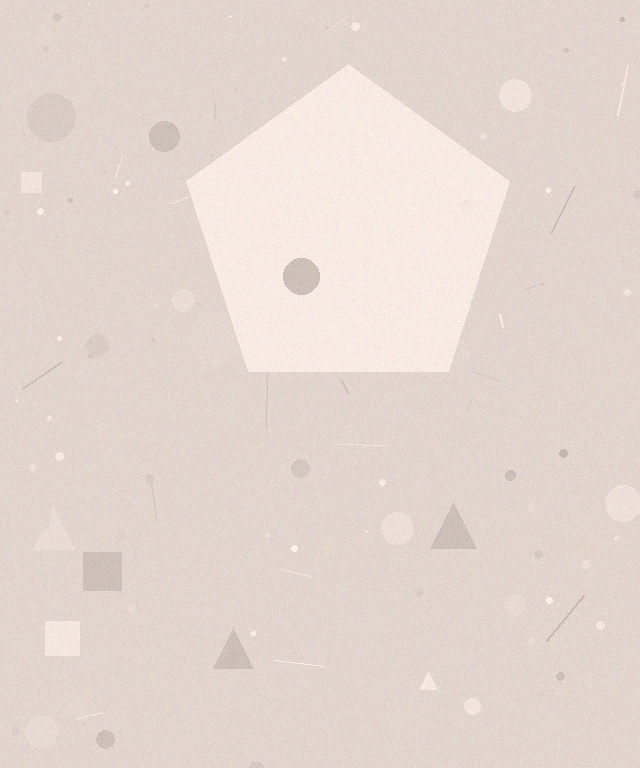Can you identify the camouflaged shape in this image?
The camouflaged shape is a pentagon.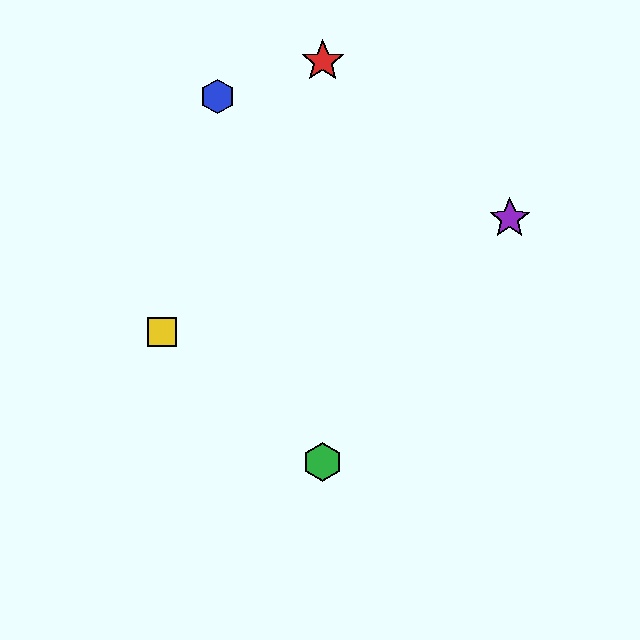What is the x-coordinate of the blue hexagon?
The blue hexagon is at x≈217.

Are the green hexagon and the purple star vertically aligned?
No, the green hexagon is at x≈323 and the purple star is at x≈510.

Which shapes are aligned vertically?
The red star, the green hexagon are aligned vertically.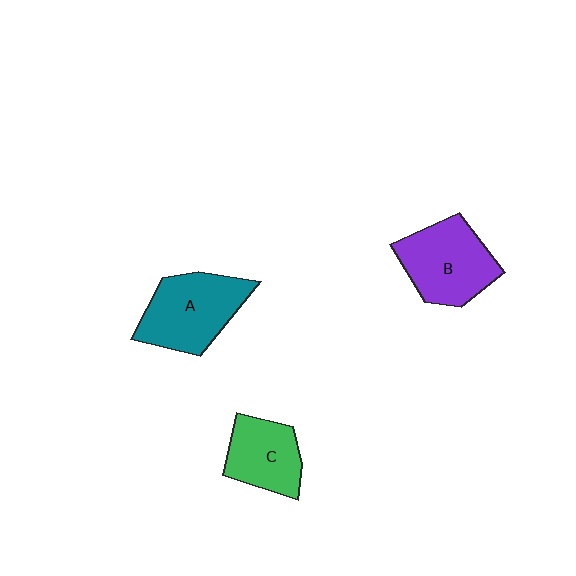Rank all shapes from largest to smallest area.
From largest to smallest: A (teal), B (purple), C (green).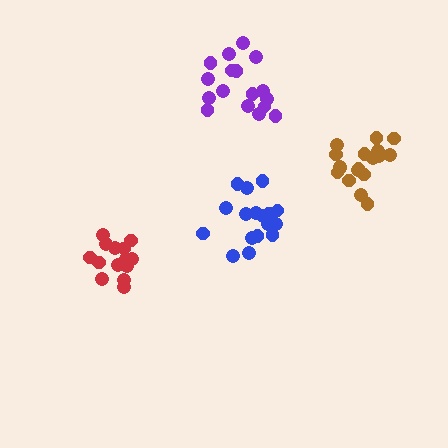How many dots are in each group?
Group 1: 18 dots, Group 2: 18 dots, Group 3: 17 dots, Group 4: 14 dots (67 total).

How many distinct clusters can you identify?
There are 4 distinct clusters.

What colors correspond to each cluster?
The clusters are colored: blue, brown, purple, red.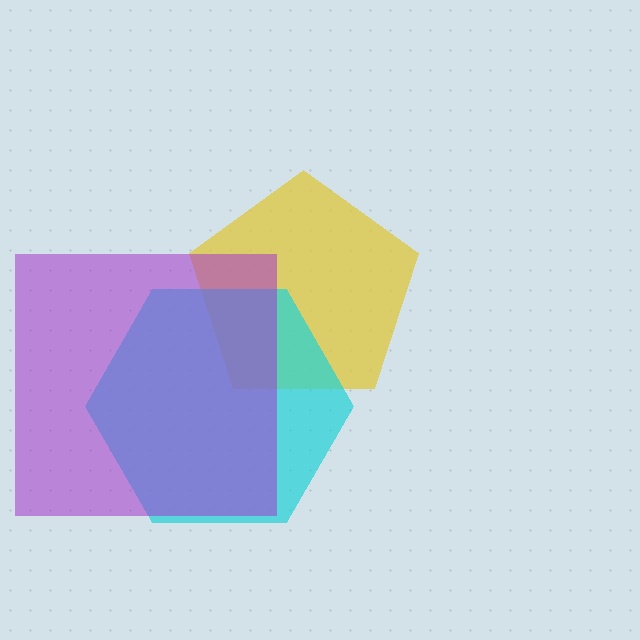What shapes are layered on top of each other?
The layered shapes are: a yellow pentagon, a cyan hexagon, a purple square.